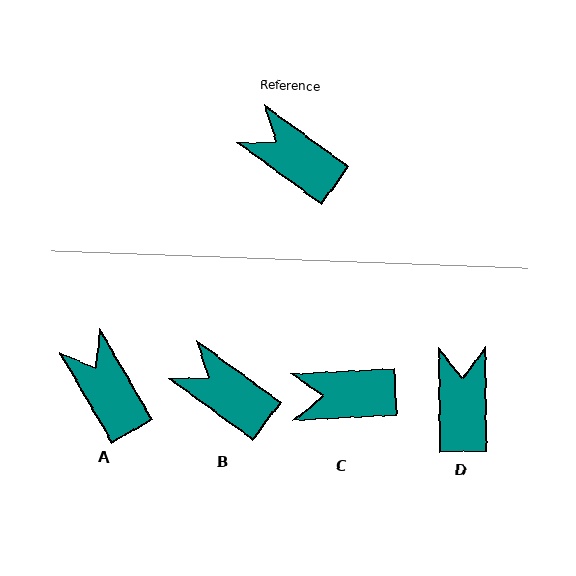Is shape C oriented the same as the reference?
No, it is off by about 39 degrees.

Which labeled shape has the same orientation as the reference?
B.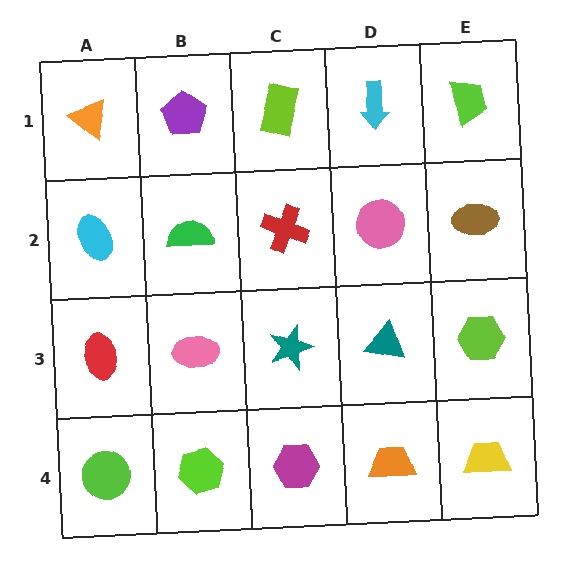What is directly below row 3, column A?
A lime circle.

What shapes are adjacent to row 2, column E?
A lime trapezoid (row 1, column E), a lime hexagon (row 3, column E), a pink circle (row 2, column D).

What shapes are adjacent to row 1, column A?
A cyan ellipse (row 2, column A), a purple pentagon (row 1, column B).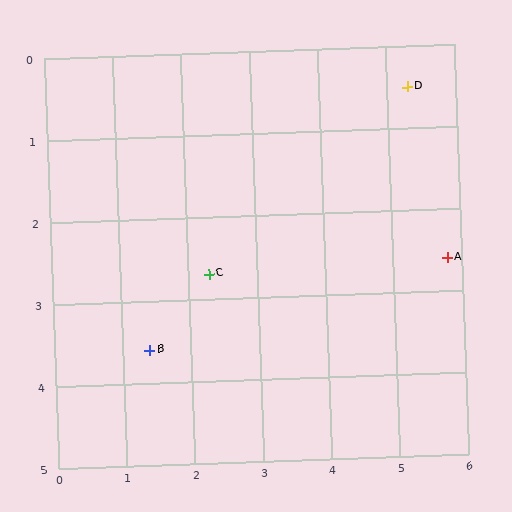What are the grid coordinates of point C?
Point C is at approximately (2.3, 2.7).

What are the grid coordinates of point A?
Point A is at approximately (5.8, 2.6).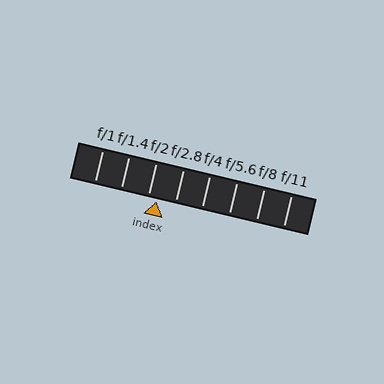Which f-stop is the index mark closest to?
The index mark is closest to f/2.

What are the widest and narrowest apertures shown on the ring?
The widest aperture shown is f/1 and the narrowest is f/11.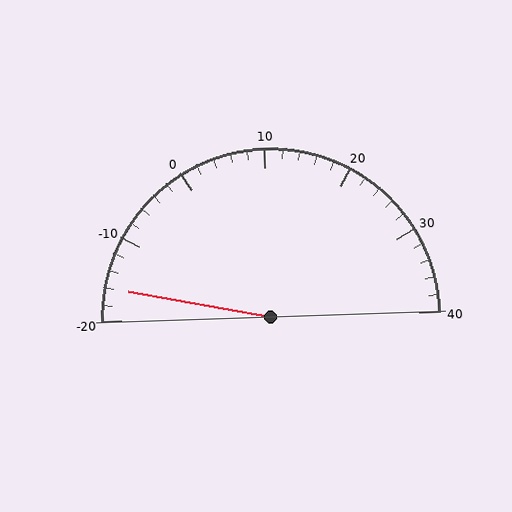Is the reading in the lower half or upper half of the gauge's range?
The reading is in the lower half of the range (-20 to 40).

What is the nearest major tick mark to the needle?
The nearest major tick mark is -20.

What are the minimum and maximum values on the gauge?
The gauge ranges from -20 to 40.